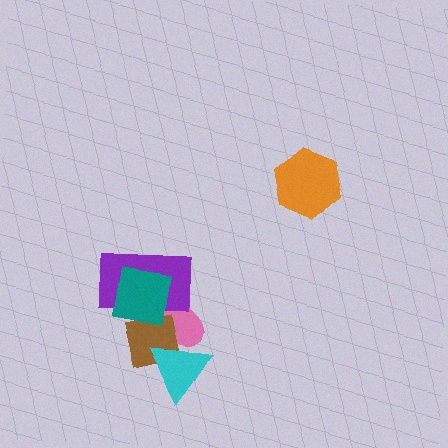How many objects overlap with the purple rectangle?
3 objects overlap with the purple rectangle.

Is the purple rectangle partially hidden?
Yes, it is partially covered by another shape.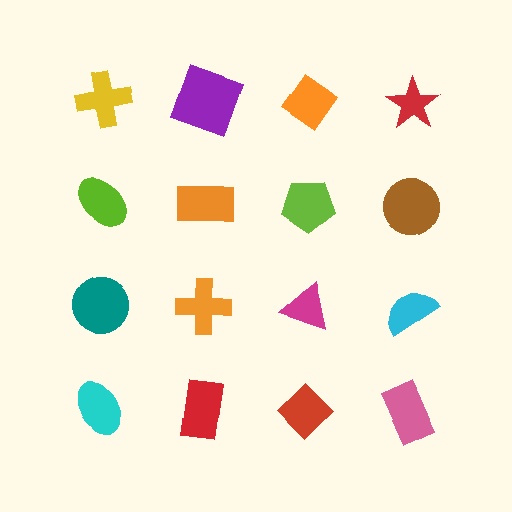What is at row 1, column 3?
An orange diamond.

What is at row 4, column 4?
A pink rectangle.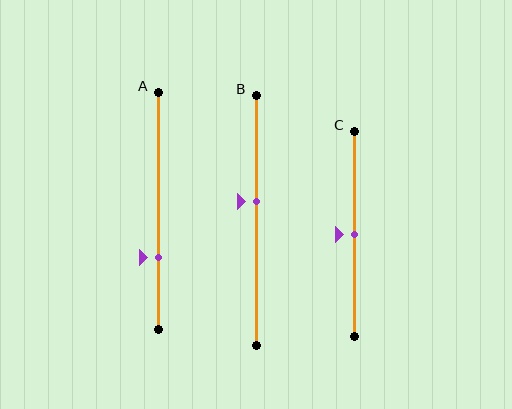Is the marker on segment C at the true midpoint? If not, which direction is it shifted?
Yes, the marker on segment C is at the true midpoint.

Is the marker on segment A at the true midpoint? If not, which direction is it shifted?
No, the marker on segment A is shifted downward by about 20% of the segment length.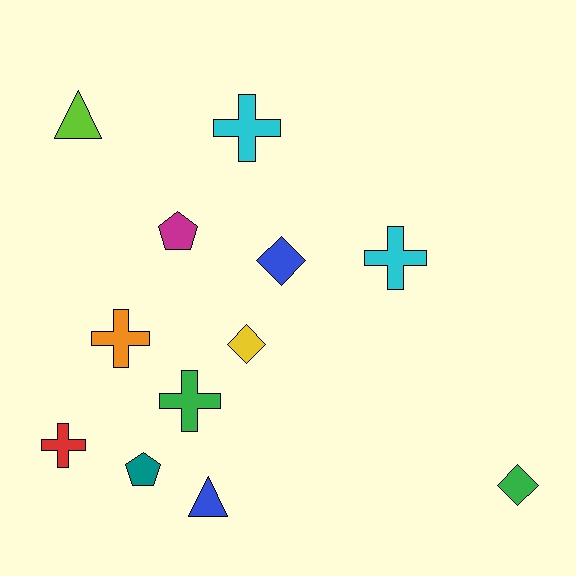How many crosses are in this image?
There are 5 crosses.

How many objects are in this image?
There are 12 objects.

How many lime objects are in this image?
There is 1 lime object.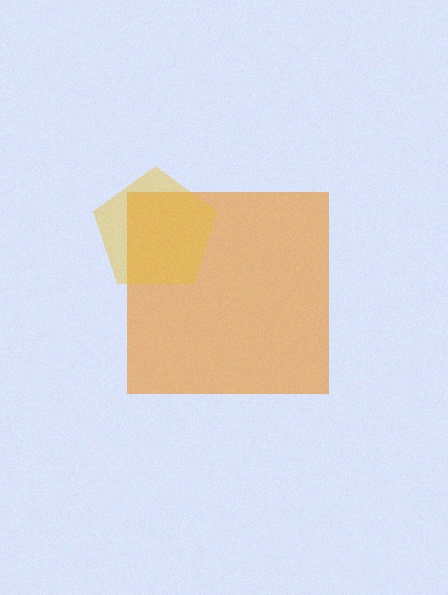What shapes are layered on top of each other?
The layered shapes are: an orange square, a yellow pentagon.